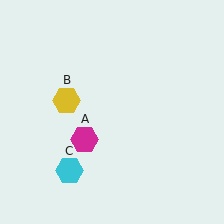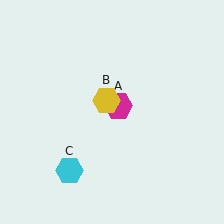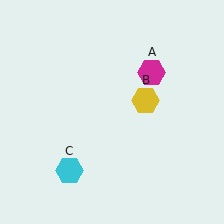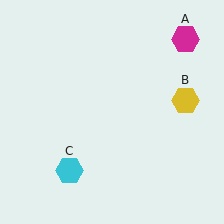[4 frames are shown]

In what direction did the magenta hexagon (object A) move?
The magenta hexagon (object A) moved up and to the right.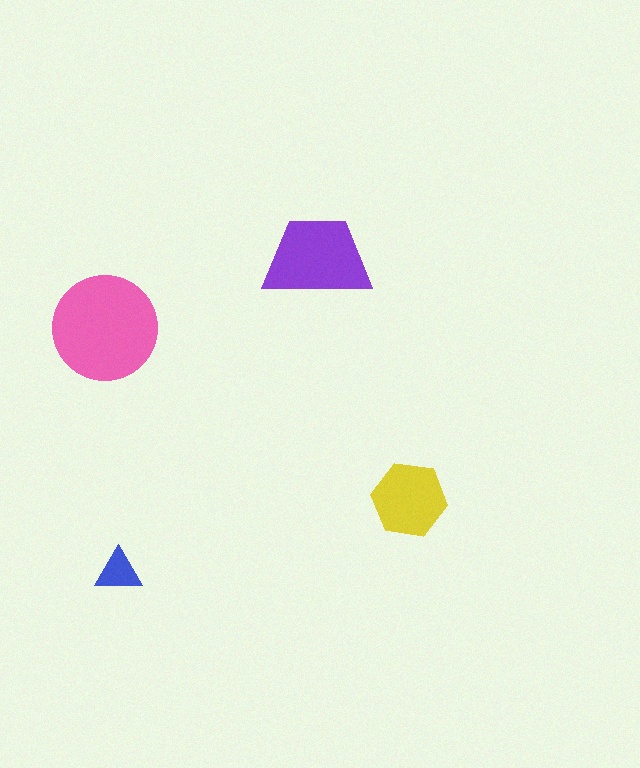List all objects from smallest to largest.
The blue triangle, the yellow hexagon, the purple trapezoid, the pink circle.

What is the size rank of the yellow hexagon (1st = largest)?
3rd.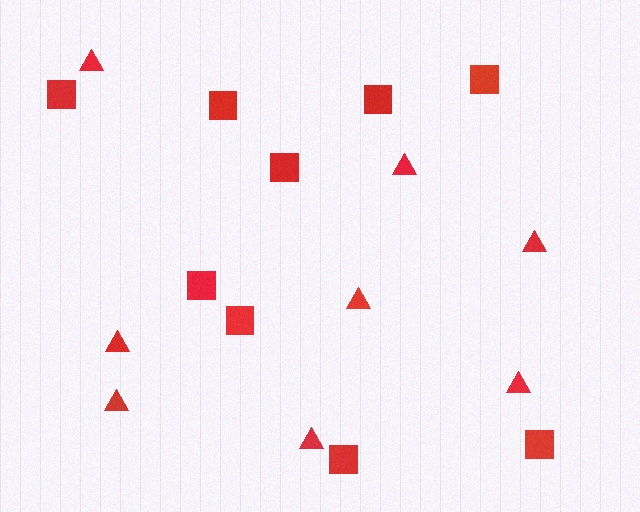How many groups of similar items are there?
There are 2 groups: one group of triangles (8) and one group of squares (9).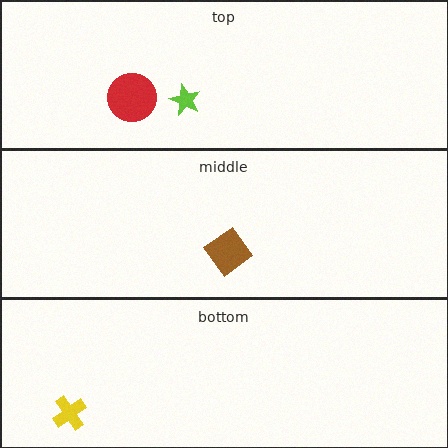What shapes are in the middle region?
The brown diamond.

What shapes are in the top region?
The red circle, the lime star.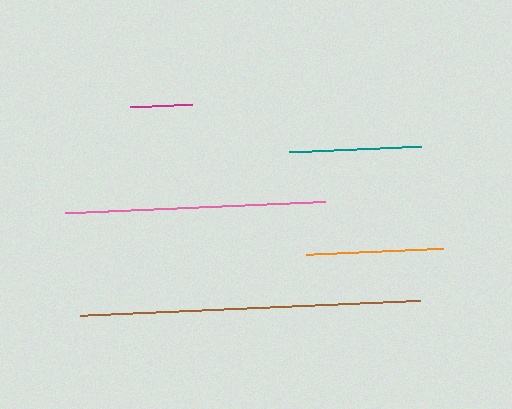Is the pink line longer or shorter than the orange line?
The pink line is longer than the orange line.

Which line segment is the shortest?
The magenta line is the shortest at approximately 62 pixels.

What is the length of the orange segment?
The orange segment is approximately 137 pixels long.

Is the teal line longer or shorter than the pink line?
The pink line is longer than the teal line.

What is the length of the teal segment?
The teal segment is approximately 132 pixels long.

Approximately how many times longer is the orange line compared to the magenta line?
The orange line is approximately 2.2 times the length of the magenta line.